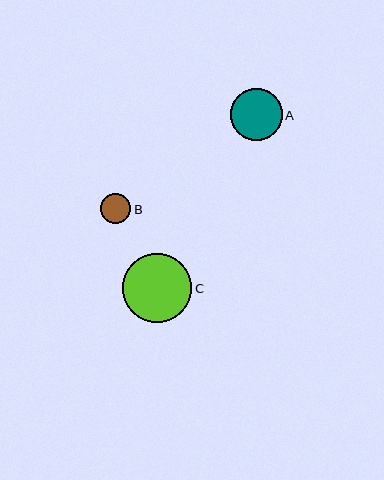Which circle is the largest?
Circle C is the largest with a size of approximately 69 pixels.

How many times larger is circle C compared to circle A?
Circle C is approximately 1.3 times the size of circle A.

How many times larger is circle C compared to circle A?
Circle C is approximately 1.3 times the size of circle A.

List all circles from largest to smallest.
From largest to smallest: C, A, B.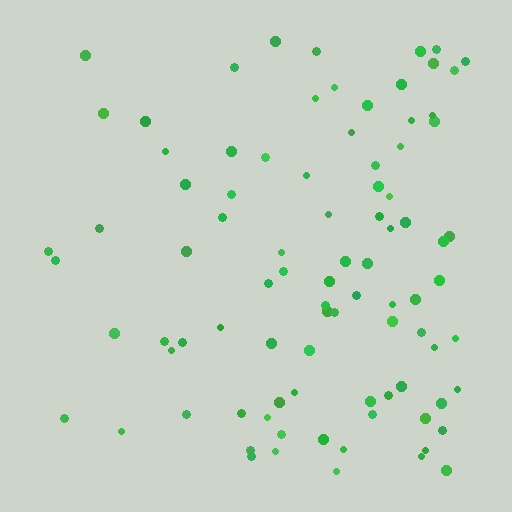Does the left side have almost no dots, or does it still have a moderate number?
Still a moderate number, just noticeably fewer than the right.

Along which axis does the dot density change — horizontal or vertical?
Horizontal.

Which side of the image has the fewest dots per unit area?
The left.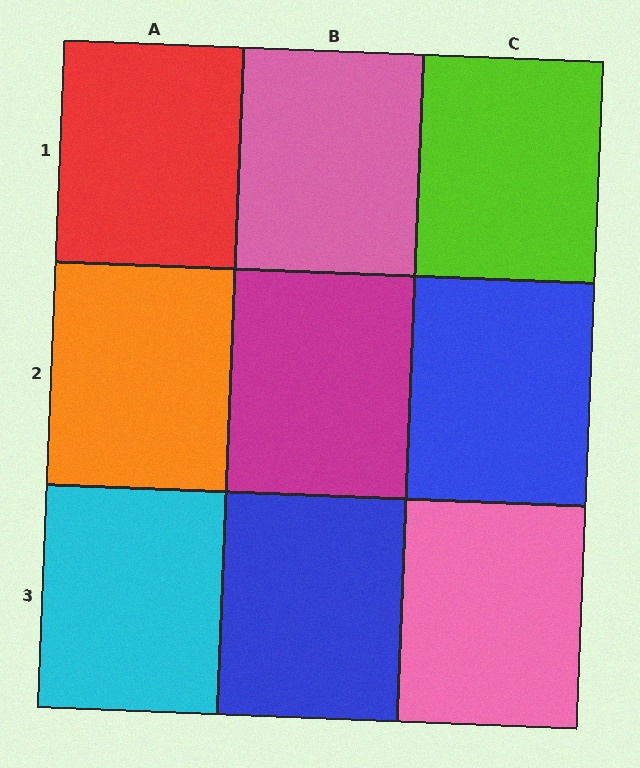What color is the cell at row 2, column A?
Orange.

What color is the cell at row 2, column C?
Blue.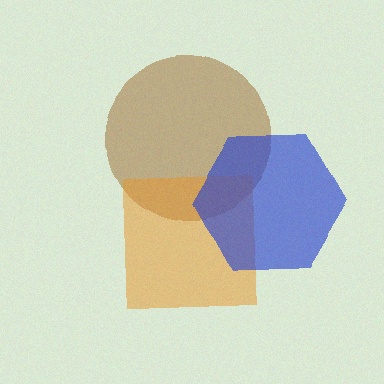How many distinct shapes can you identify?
There are 3 distinct shapes: a brown circle, an orange square, a blue hexagon.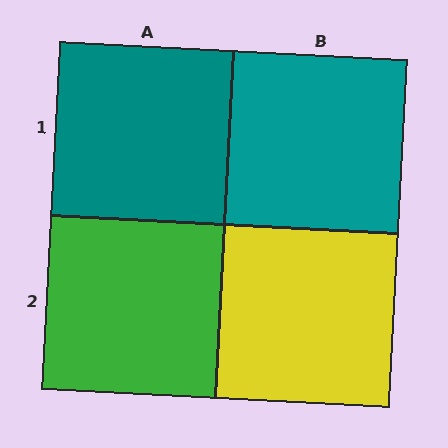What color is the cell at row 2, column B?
Yellow.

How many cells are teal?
2 cells are teal.